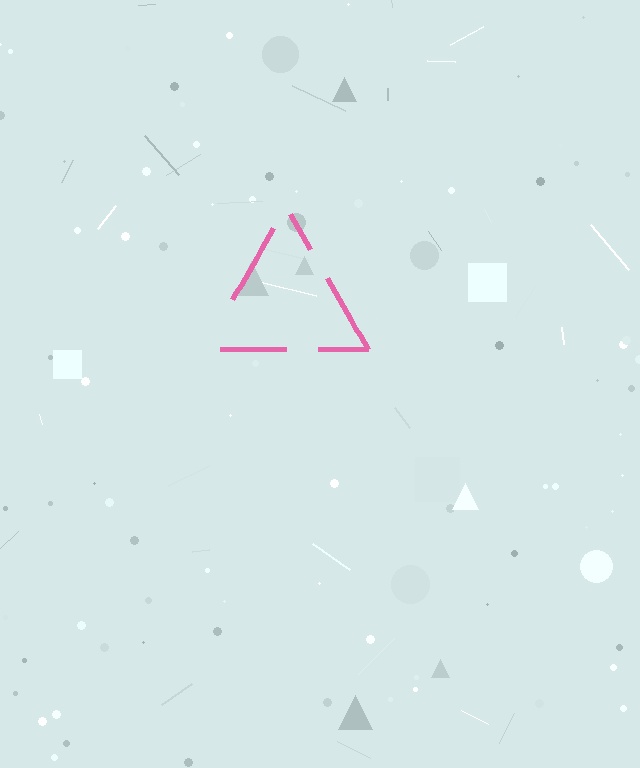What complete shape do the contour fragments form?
The contour fragments form a triangle.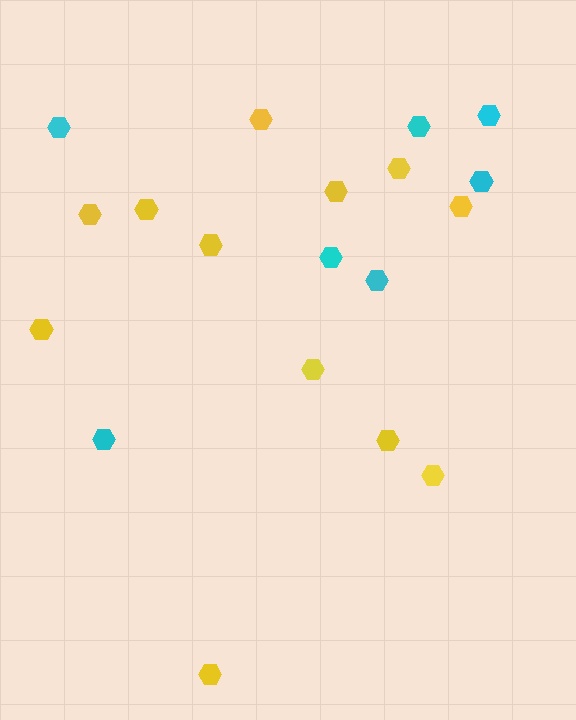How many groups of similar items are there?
There are 2 groups: one group of cyan hexagons (7) and one group of yellow hexagons (12).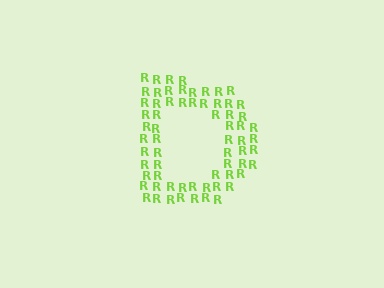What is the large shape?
The large shape is the letter D.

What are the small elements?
The small elements are letter R's.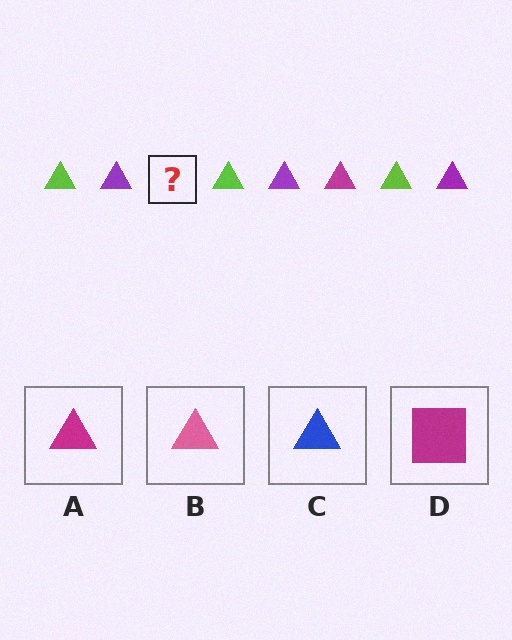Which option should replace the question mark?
Option A.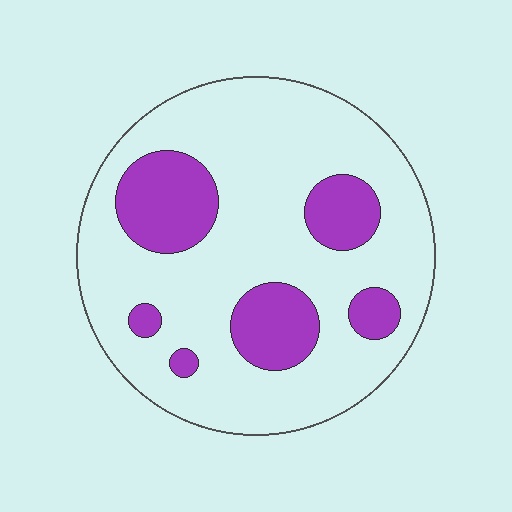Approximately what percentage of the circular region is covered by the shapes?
Approximately 25%.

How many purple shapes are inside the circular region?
6.